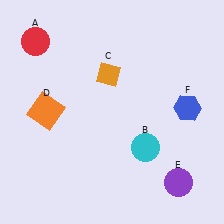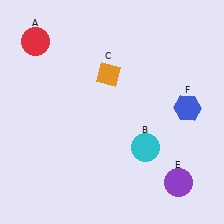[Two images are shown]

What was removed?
The orange square (D) was removed in Image 2.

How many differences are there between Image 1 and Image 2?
There is 1 difference between the two images.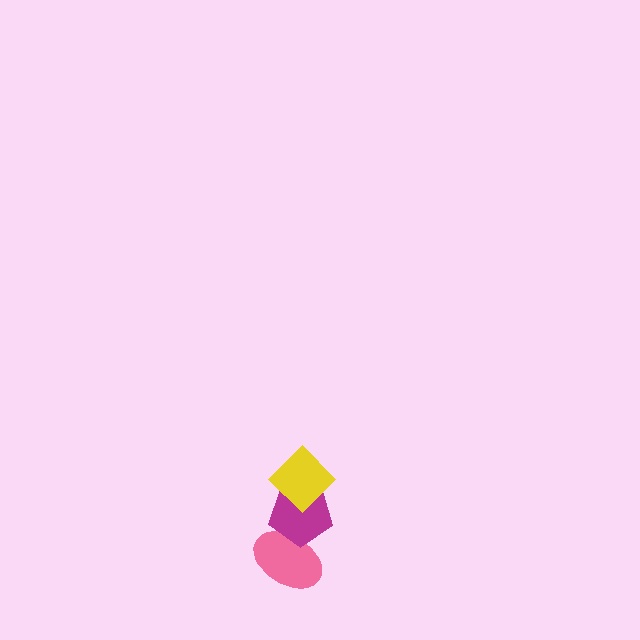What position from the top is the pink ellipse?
The pink ellipse is 3rd from the top.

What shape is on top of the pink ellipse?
The magenta pentagon is on top of the pink ellipse.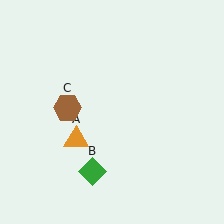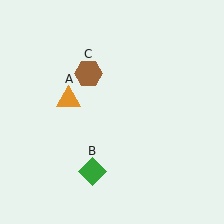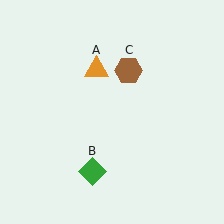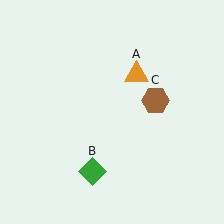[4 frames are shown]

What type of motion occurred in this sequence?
The orange triangle (object A), brown hexagon (object C) rotated clockwise around the center of the scene.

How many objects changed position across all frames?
2 objects changed position: orange triangle (object A), brown hexagon (object C).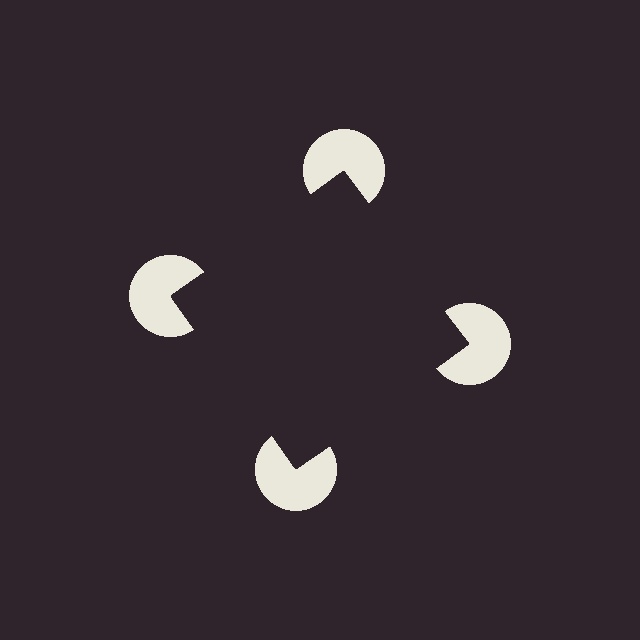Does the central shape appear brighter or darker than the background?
It typically appears slightly darker than the background, even though no actual brightness change is drawn.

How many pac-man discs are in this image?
There are 4 — one at each vertex of the illusory square.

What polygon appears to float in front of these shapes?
An illusory square — its edges are inferred from the aligned wedge cuts in the pac-man discs, not physically drawn.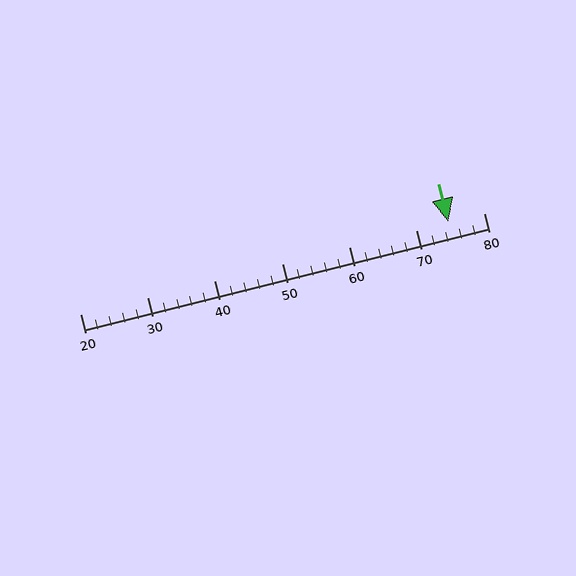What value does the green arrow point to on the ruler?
The green arrow points to approximately 75.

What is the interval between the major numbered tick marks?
The major tick marks are spaced 10 units apart.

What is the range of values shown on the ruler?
The ruler shows values from 20 to 80.